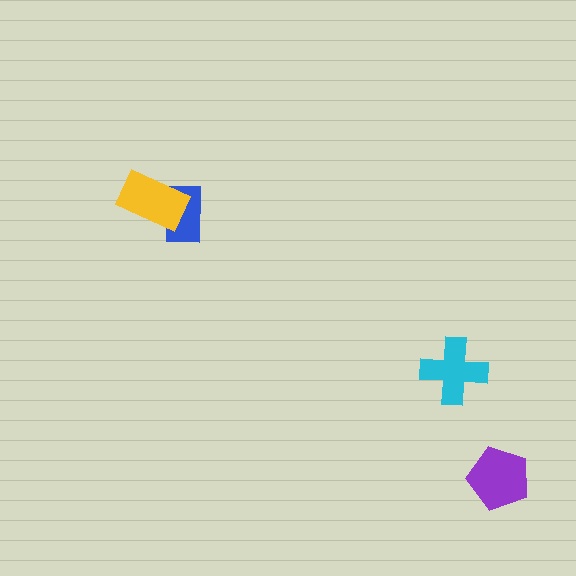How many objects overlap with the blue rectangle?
1 object overlaps with the blue rectangle.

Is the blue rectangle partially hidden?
Yes, it is partially covered by another shape.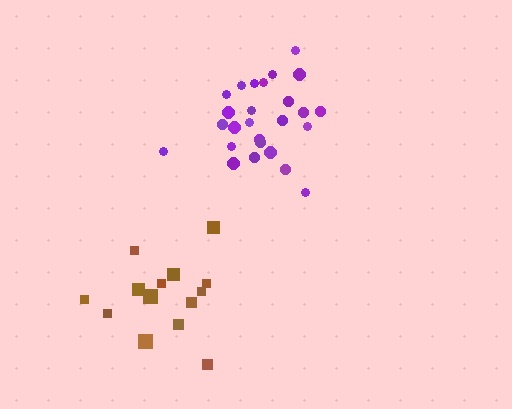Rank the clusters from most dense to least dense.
purple, brown.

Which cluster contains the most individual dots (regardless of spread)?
Purple (26).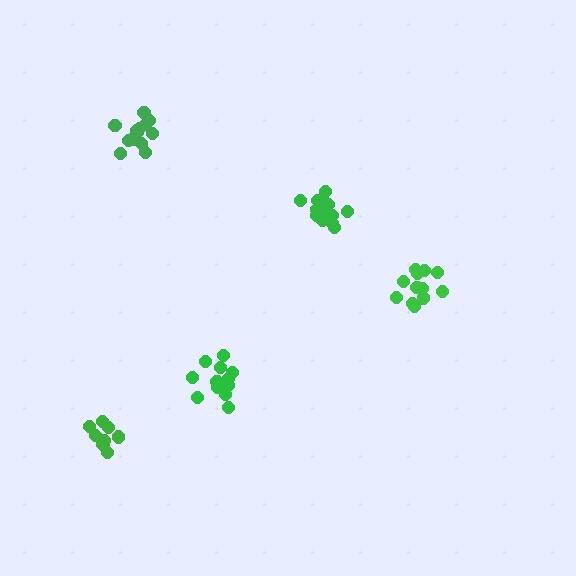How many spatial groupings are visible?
There are 5 spatial groupings.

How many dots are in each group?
Group 1: 12 dots, Group 2: 14 dots, Group 3: 12 dots, Group 4: 14 dots, Group 5: 8 dots (60 total).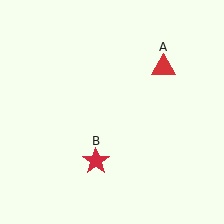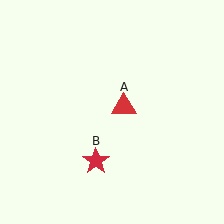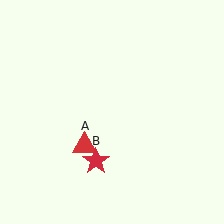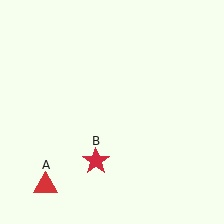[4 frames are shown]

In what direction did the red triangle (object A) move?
The red triangle (object A) moved down and to the left.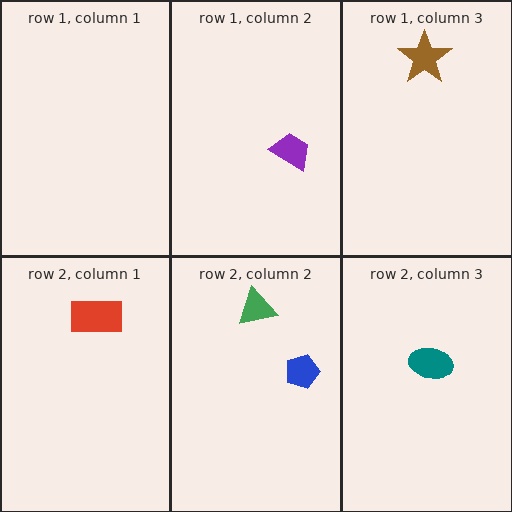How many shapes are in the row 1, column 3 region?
1.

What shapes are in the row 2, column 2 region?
The blue pentagon, the green triangle.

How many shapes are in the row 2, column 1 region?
1.